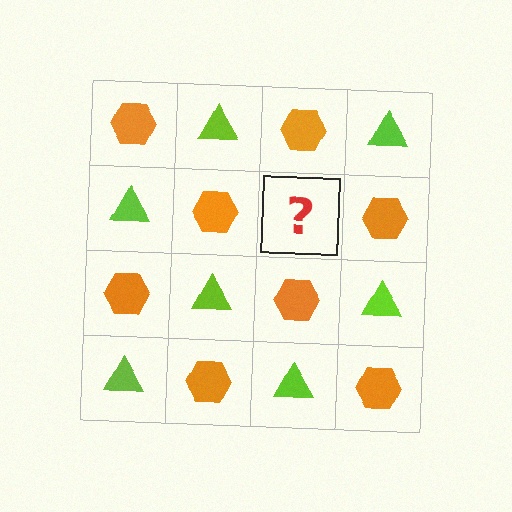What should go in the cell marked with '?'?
The missing cell should contain a lime triangle.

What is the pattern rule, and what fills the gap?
The rule is that it alternates orange hexagon and lime triangle in a checkerboard pattern. The gap should be filled with a lime triangle.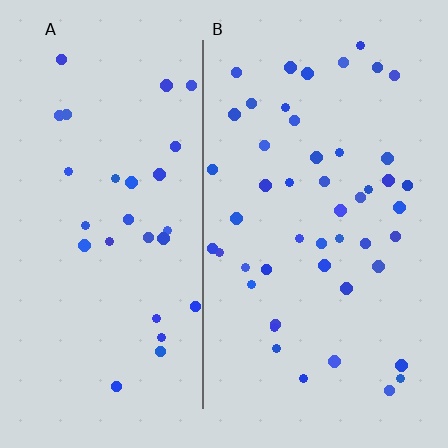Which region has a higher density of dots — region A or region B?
B (the right).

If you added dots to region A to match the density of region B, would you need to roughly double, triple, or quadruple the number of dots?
Approximately double.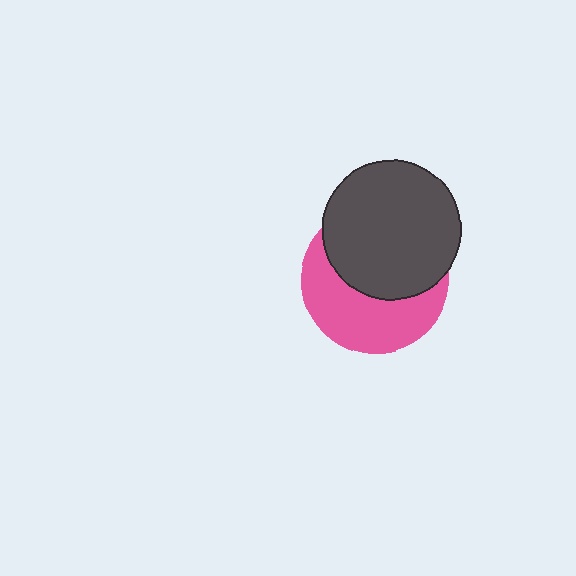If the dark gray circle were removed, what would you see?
You would see the complete pink circle.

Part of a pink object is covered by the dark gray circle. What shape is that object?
It is a circle.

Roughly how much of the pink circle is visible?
About half of it is visible (roughly 48%).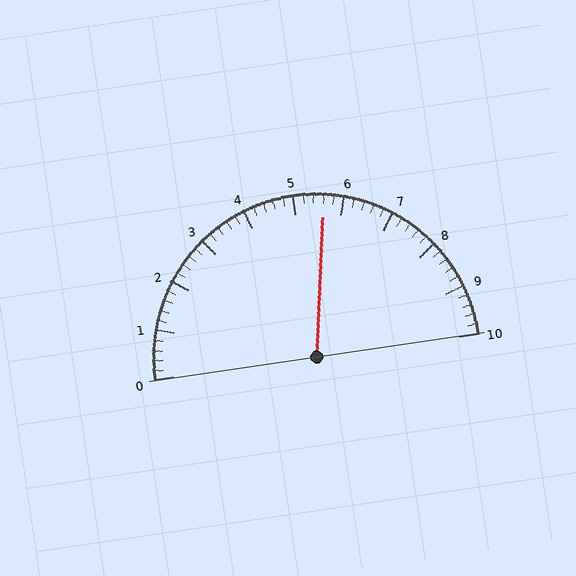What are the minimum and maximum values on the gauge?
The gauge ranges from 0 to 10.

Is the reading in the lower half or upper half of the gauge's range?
The reading is in the upper half of the range (0 to 10).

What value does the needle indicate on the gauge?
The needle indicates approximately 5.6.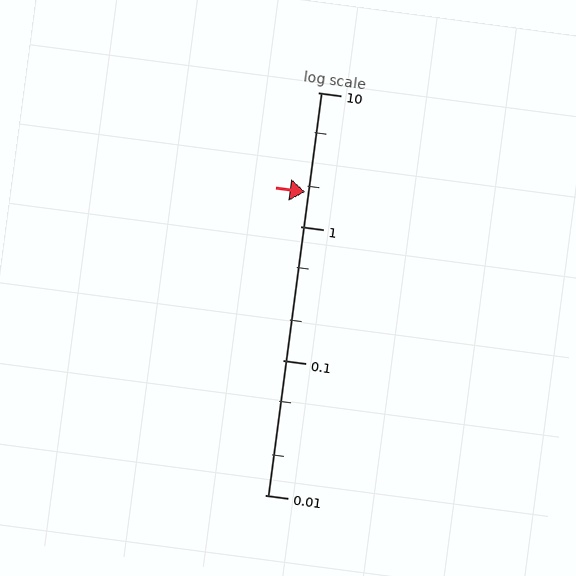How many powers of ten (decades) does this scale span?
The scale spans 3 decades, from 0.01 to 10.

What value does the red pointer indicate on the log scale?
The pointer indicates approximately 1.8.